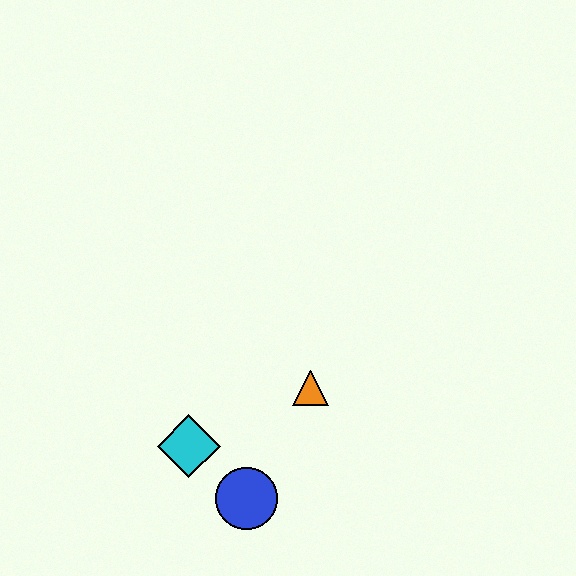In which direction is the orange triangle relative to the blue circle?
The orange triangle is above the blue circle.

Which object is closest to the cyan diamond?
The blue circle is closest to the cyan diamond.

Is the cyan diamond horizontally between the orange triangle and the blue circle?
No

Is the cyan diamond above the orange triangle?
No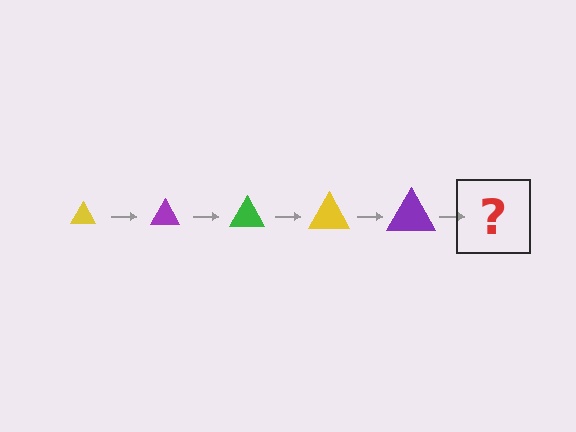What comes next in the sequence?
The next element should be a green triangle, larger than the previous one.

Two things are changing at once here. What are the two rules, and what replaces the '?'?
The two rules are that the triangle grows larger each step and the color cycles through yellow, purple, and green. The '?' should be a green triangle, larger than the previous one.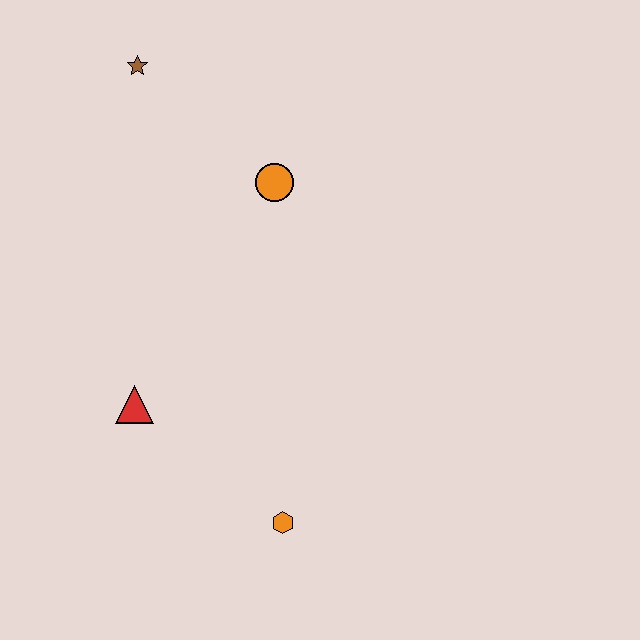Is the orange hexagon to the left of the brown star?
No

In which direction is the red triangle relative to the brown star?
The red triangle is below the brown star.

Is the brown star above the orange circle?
Yes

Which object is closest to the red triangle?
The orange hexagon is closest to the red triangle.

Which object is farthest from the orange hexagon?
The brown star is farthest from the orange hexagon.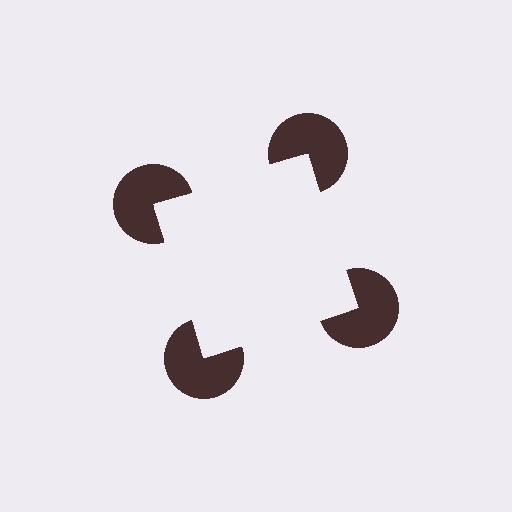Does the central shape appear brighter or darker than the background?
It typically appears slightly brighter than the background, even though no actual brightness change is drawn.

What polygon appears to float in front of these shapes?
An illusory square — its edges are inferred from the aligned wedge cuts in the pac-man discs, not physically drawn.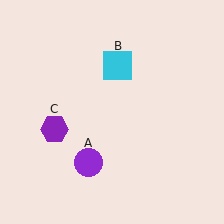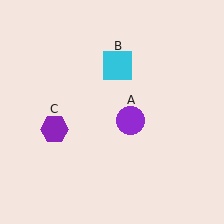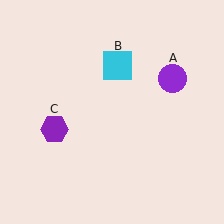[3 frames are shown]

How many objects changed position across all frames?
1 object changed position: purple circle (object A).